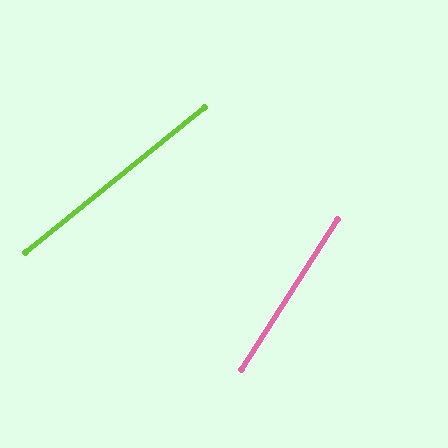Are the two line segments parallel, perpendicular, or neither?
Neither parallel nor perpendicular — they differ by about 18°.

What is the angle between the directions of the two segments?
Approximately 18 degrees.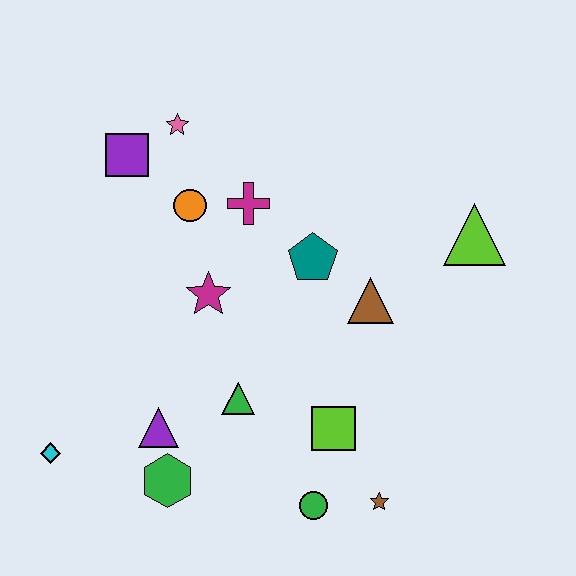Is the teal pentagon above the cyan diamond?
Yes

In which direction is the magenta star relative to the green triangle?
The magenta star is above the green triangle.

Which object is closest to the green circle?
The brown star is closest to the green circle.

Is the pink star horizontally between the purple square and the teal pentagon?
Yes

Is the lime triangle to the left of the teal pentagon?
No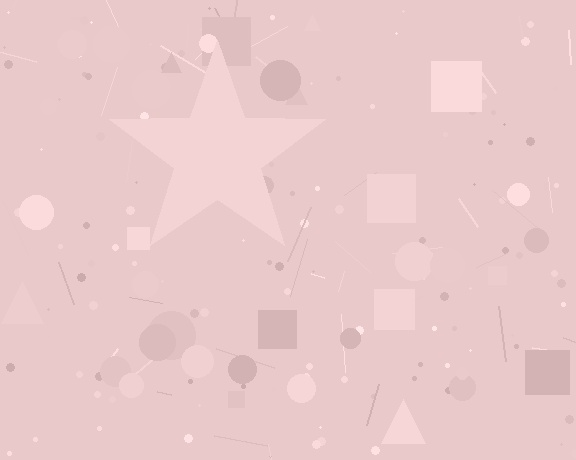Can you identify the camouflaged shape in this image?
The camouflaged shape is a star.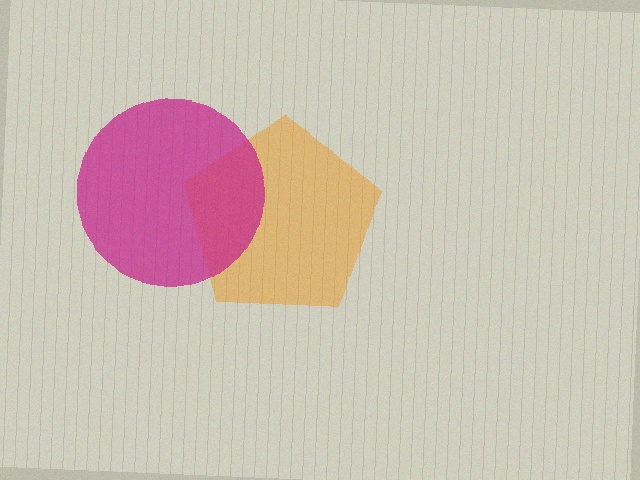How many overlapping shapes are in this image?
There are 2 overlapping shapes in the image.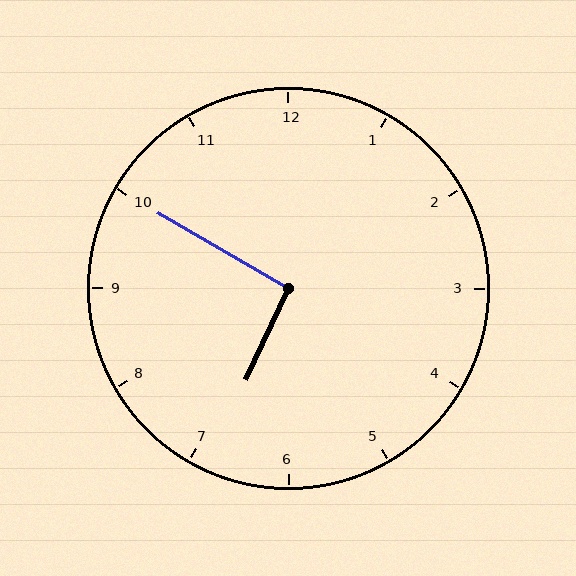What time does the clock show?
6:50.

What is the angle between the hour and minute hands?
Approximately 95 degrees.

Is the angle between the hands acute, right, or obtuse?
It is right.